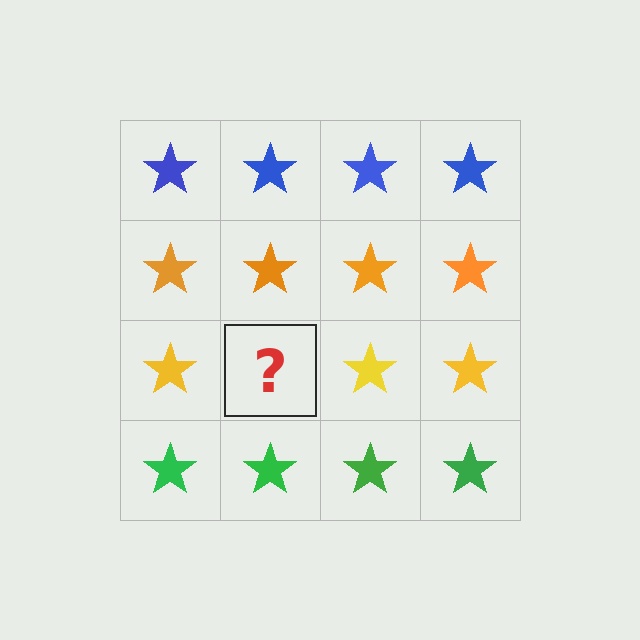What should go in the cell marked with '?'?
The missing cell should contain a yellow star.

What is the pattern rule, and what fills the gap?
The rule is that each row has a consistent color. The gap should be filled with a yellow star.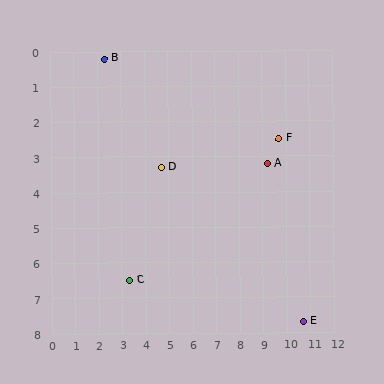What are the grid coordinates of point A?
Point A is at approximately (9.2, 3.2).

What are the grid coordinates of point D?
Point D is at approximately (4.7, 3.3).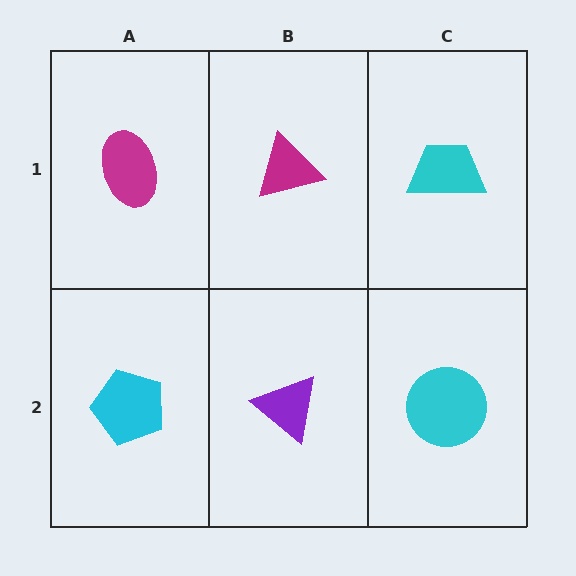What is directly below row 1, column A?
A cyan pentagon.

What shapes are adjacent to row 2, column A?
A magenta ellipse (row 1, column A), a purple triangle (row 2, column B).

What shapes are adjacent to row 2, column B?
A magenta triangle (row 1, column B), a cyan pentagon (row 2, column A), a cyan circle (row 2, column C).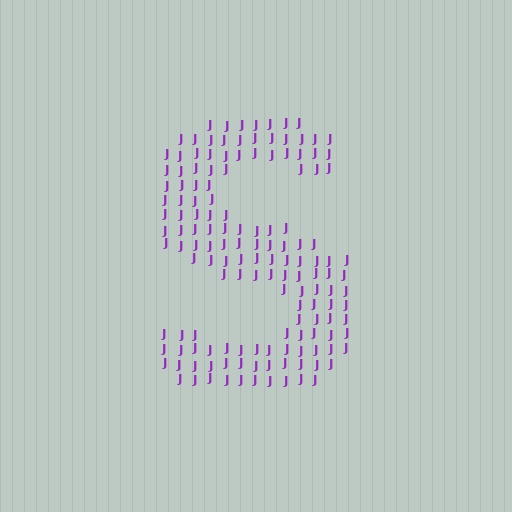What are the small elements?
The small elements are letter J's.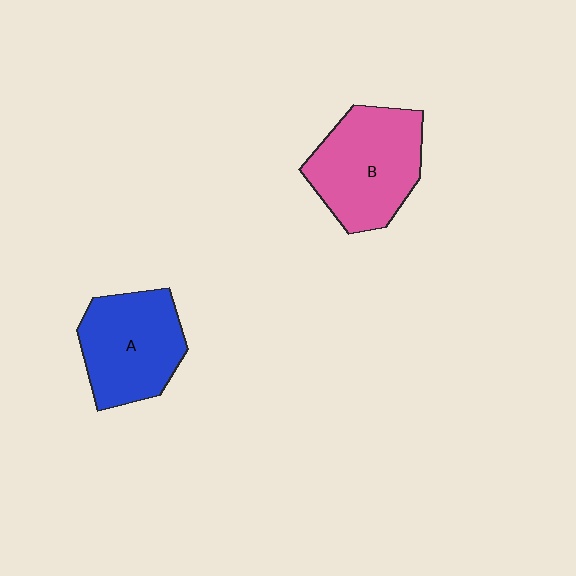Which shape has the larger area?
Shape B (pink).